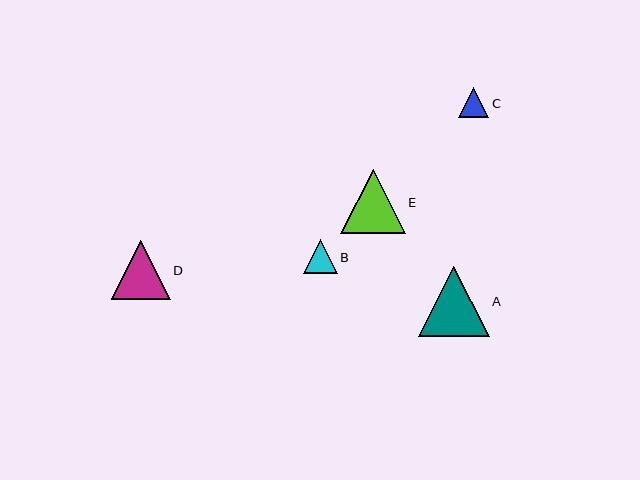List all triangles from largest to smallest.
From largest to smallest: A, E, D, B, C.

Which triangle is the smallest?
Triangle C is the smallest with a size of approximately 30 pixels.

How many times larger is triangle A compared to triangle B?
Triangle A is approximately 2.1 times the size of triangle B.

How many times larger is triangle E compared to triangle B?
Triangle E is approximately 1.9 times the size of triangle B.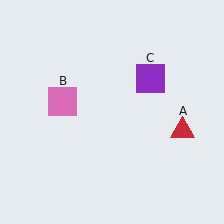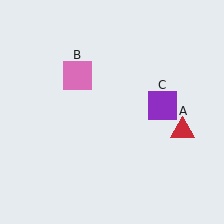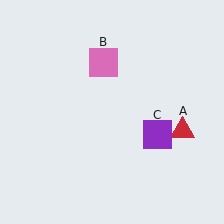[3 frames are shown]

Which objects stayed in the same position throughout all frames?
Red triangle (object A) remained stationary.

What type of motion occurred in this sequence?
The pink square (object B), purple square (object C) rotated clockwise around the center of the scene.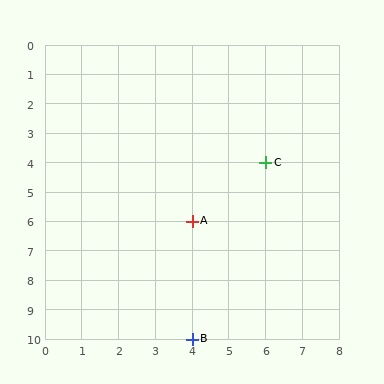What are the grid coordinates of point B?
Point B is at grid coordinates (4, 10).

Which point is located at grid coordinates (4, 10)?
Point B is at (4, 10).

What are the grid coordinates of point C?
Point C is at grid coordinates (6, 4).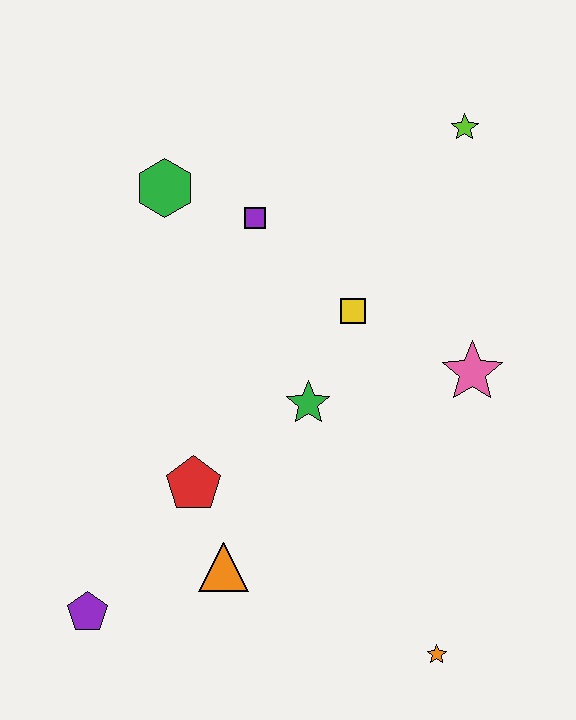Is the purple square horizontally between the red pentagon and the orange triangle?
No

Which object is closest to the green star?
The yellow square is closest to the green star.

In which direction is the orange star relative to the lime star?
The orange star is below the lime star.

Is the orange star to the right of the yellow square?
Yes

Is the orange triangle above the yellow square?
No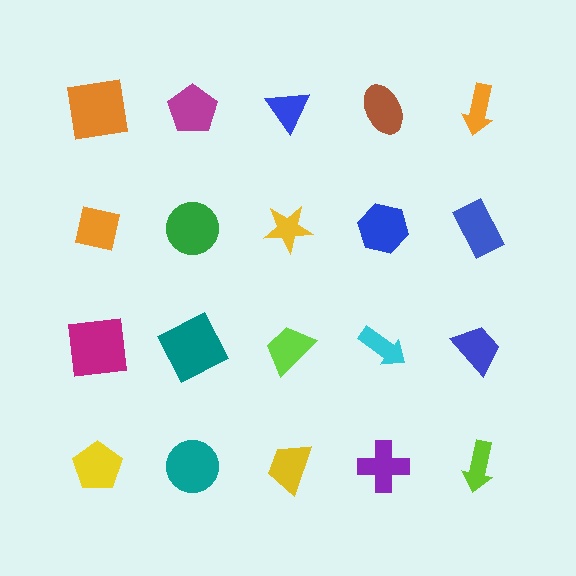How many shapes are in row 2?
5 shapes.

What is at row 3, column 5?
A blue trapezoid.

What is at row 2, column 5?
A blue rectangle.